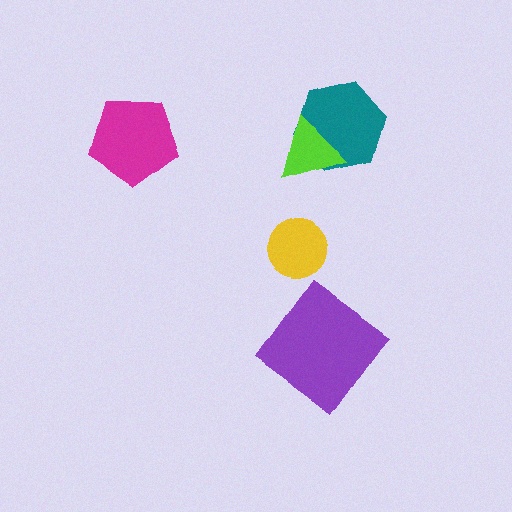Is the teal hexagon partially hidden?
Yes, it is partially covered by another shape.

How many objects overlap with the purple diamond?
0 objects overlap with the purple diamond.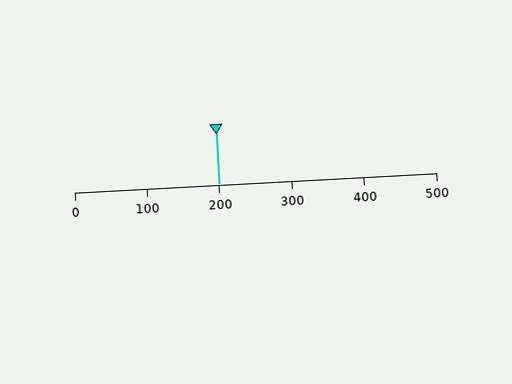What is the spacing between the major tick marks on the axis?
The major ticks are spaced 100 apart.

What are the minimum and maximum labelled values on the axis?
The axis runs from 0 to 500.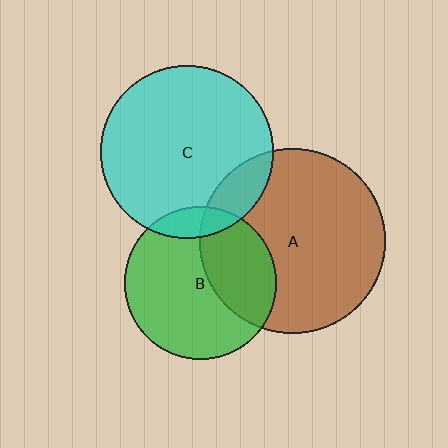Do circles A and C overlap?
Yes.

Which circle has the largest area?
Circle A (brown).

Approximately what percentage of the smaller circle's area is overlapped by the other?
Approximately 15%.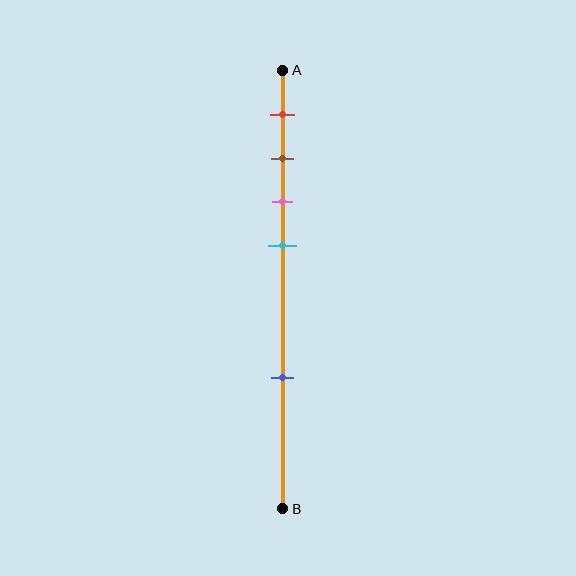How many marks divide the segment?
There are 5 marks dividing the segment.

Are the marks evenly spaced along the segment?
No, the marks are not evenly spaced.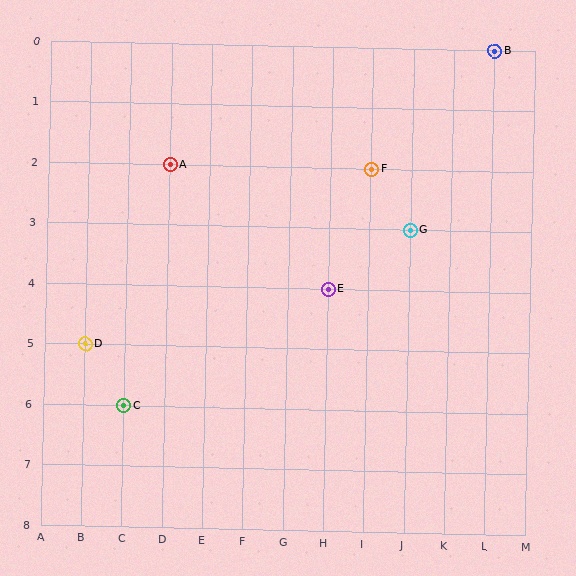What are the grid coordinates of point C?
Point C is at grid coordinates (C, 6).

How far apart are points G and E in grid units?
Points G and E are 2 columns and 1 row apart (about 2.2 grid units diagonally).